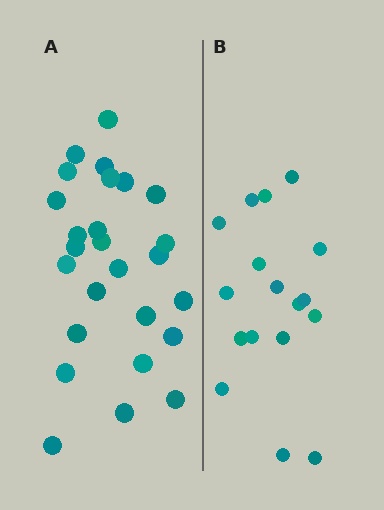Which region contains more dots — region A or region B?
Region A (the left region) has more dots.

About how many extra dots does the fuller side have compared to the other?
Region A has roughly 8 or so more dots than region B.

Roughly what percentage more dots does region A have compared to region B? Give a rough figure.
About 55% more.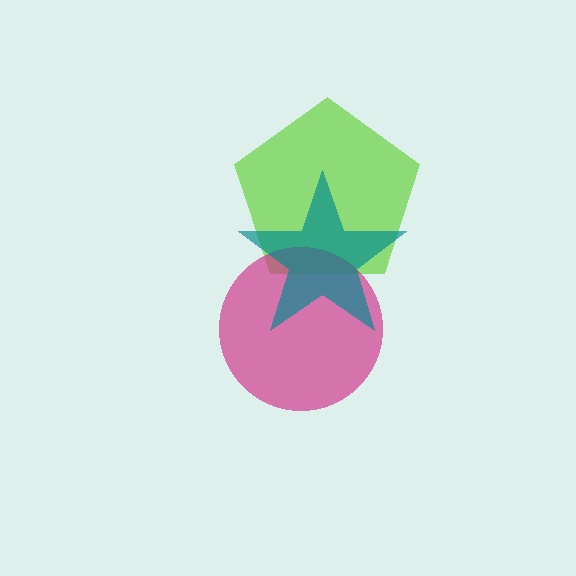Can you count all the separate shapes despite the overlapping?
Yes, there are 3 separate shapes.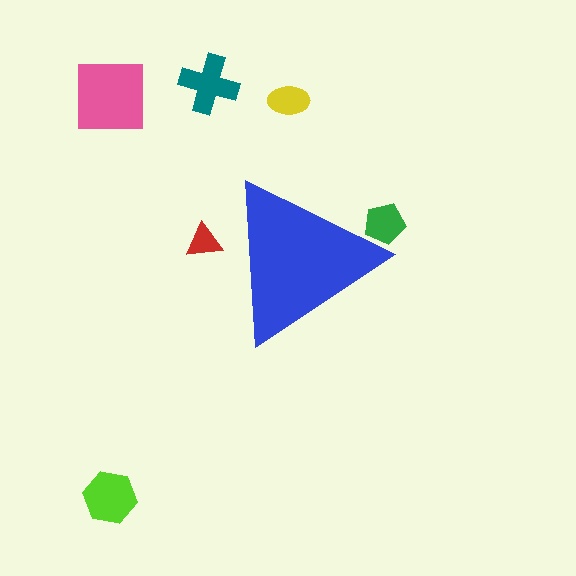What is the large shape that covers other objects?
A blue triangle.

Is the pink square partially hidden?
No, the pink square is fully visible.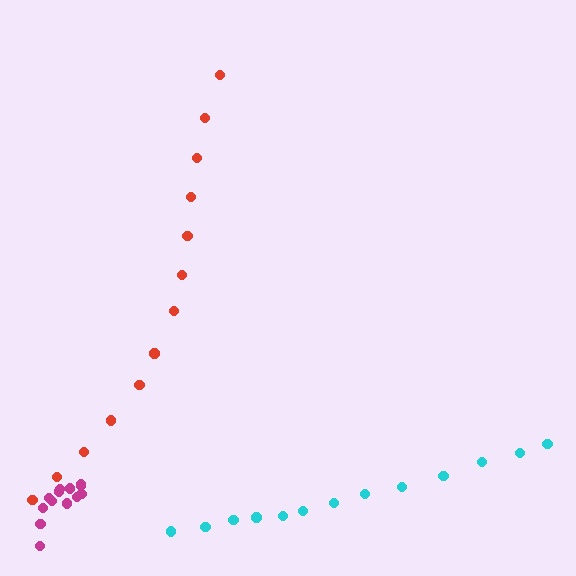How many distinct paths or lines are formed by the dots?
There are 3 distinct paths.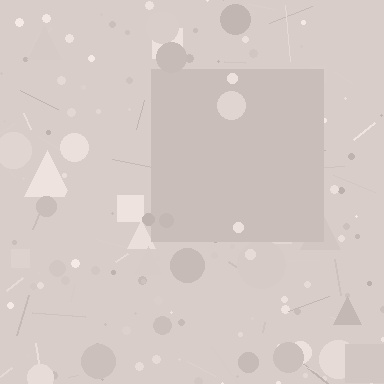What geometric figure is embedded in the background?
A square is embedded in the background.